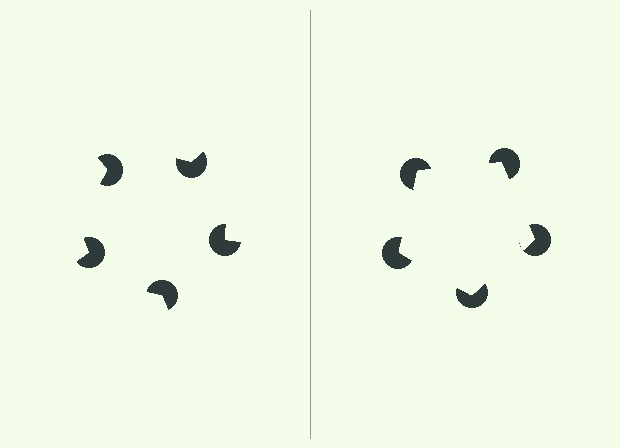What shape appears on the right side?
An illusory pentagon.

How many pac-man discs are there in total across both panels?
10 — 5 on each side.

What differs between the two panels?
The pac-man discs are positioned identically on both sides; only the wedge orientations differ. On the right they align to a pentagon; on the left they are misaligned.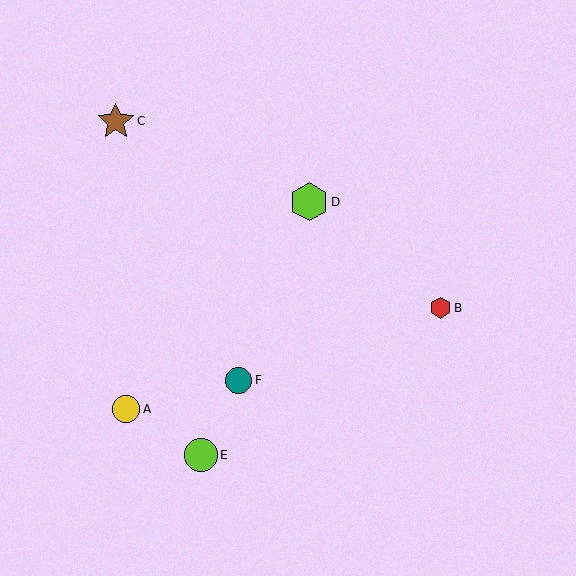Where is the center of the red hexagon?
The center of the red hexagon is at (441, 308).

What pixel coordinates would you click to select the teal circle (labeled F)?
Click at (239, 380) to select the teal circle F.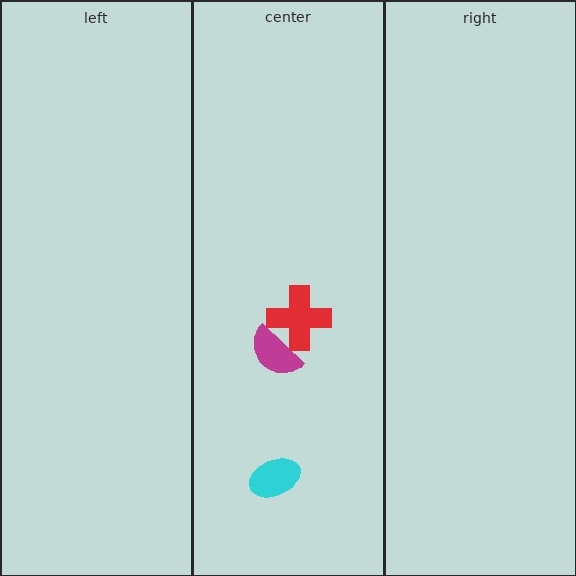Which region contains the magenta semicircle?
The center region.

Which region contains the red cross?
The center region.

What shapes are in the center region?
The magenta semicircle, the cyan ellipse, the red cross.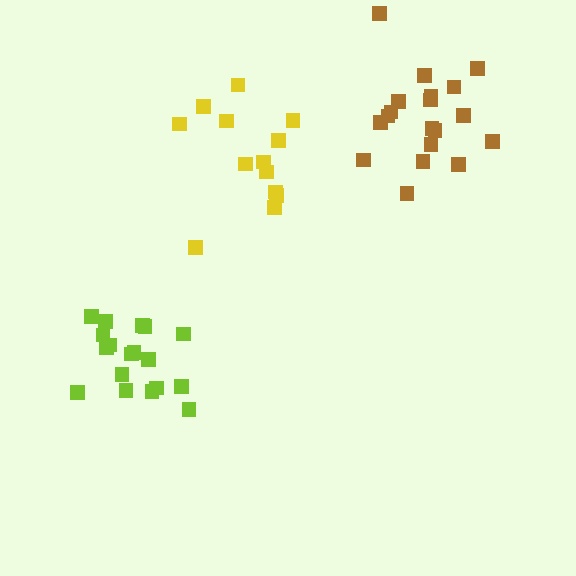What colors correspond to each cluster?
The clusters are colored: brown, yellow, lime.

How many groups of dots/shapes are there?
There are 3 groups.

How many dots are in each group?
Group 1: 19 dots, Group 2: 13 dots, Group 3: 18 dots (50 total).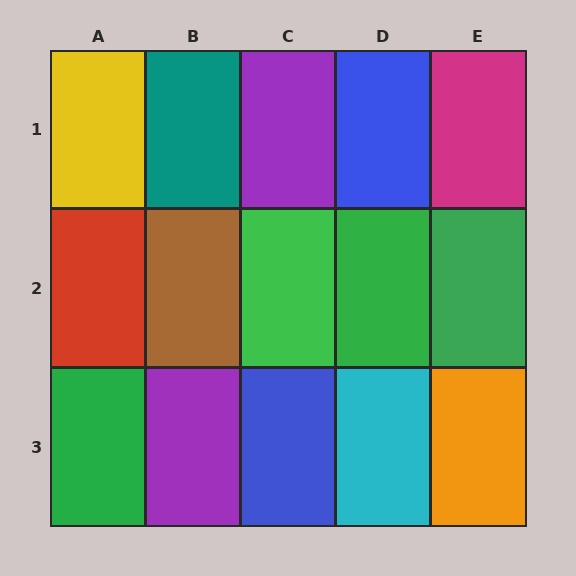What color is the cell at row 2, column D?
Green.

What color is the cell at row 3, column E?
Orange.